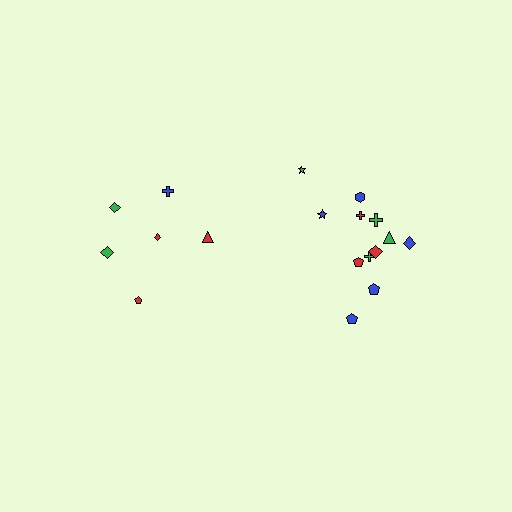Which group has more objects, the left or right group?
The right group.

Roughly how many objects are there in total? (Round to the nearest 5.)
Roughly 20 objects in total.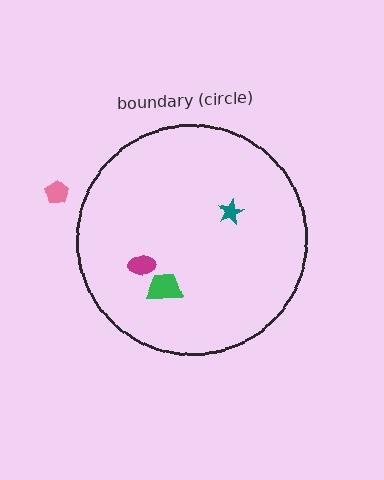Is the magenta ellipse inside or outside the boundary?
Inside.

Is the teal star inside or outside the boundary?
Inside.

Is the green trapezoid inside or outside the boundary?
Inside.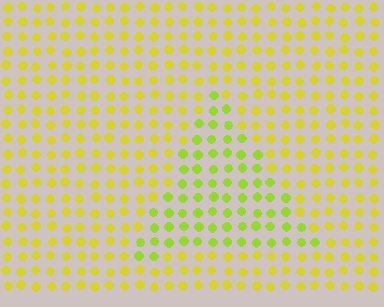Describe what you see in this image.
The image is filled with small yellow elements in a uniform arrangement. A triangle-shaped region is visible where the elements are tinted to a slightly different hue, forming a subtle color boundary.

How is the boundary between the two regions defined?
The boundary is defined purely by a slight shift in hue (about 25 degrees). Spacing, size, and orientation are identical on both sides.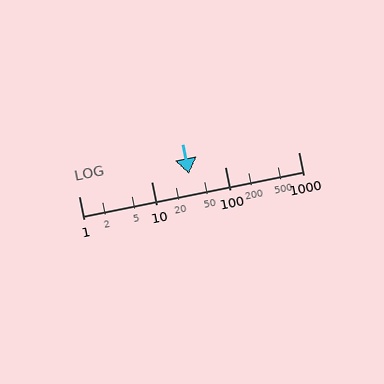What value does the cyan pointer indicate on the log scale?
The pointer indicates approximately 32.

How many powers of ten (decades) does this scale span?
The scale spans 3 decades, from 1 to 1000.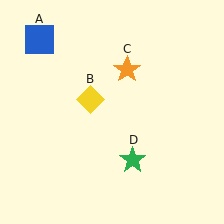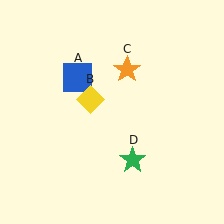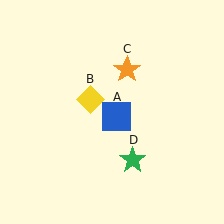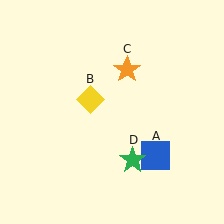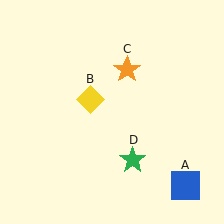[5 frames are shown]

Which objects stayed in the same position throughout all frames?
Yellow diamond (object B) and orange star (object C) and green star (object D) remained stationary.